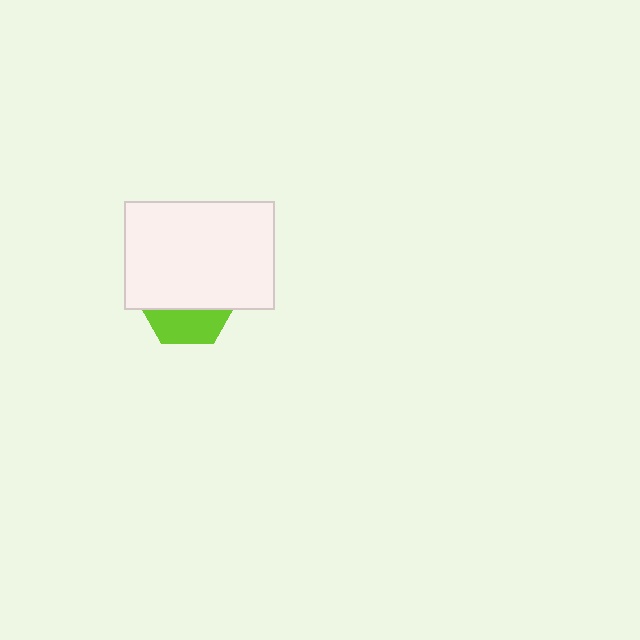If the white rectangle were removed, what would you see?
You would see the complete lime hexagon.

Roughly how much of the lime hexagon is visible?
A small part of it is visible (roughly 35%).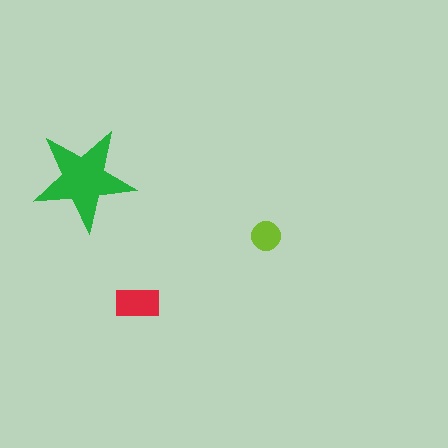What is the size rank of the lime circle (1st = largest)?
3rd.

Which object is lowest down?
The red rectangle is bottommost.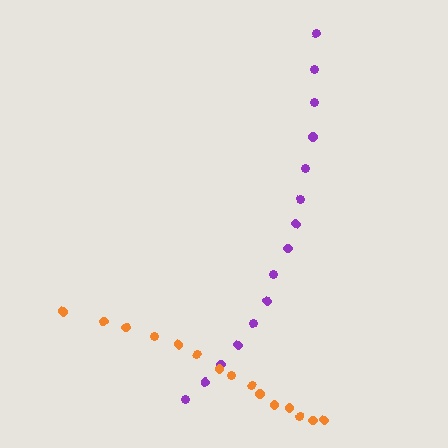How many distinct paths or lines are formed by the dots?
There are 2 distinct paths.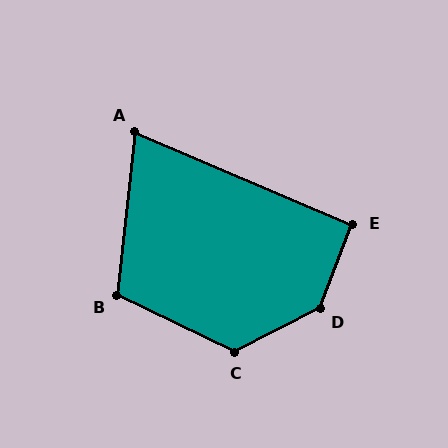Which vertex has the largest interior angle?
D, at approximately 137 degrees.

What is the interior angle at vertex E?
Approximately 92 degrees (approximately right).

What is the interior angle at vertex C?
Approximately 127 degrees (obtuse).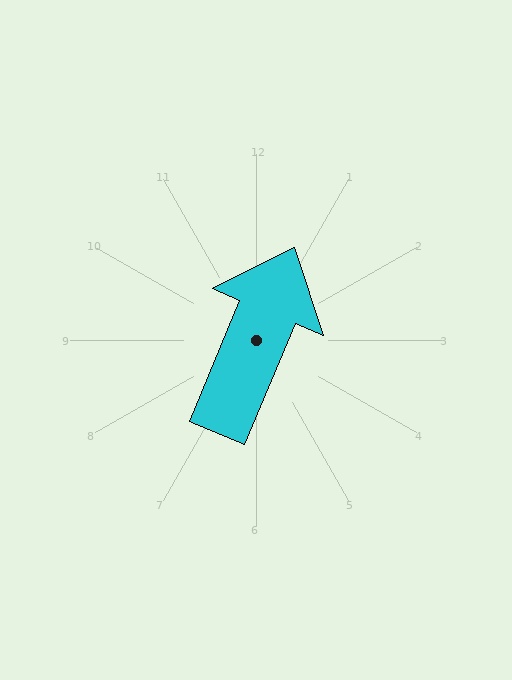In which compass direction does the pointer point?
Northeast.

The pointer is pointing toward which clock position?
Roughly 1 o'clock.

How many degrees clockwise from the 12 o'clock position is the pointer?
Approximately 23 degrees.